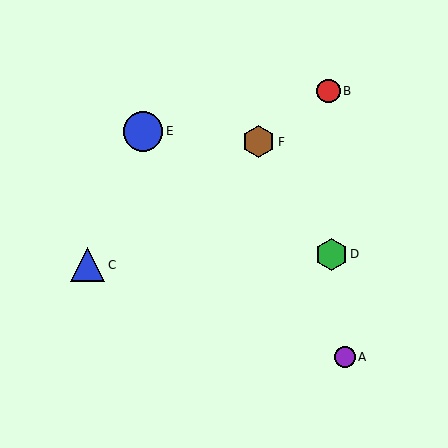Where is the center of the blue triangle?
The center of the blue triangle is at (87, 265).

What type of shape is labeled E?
Shape E is a blue circle.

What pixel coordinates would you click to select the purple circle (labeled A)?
Click at (345, 357) to select the purple circle A.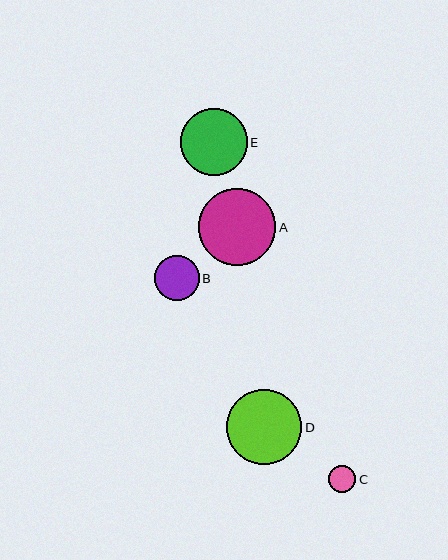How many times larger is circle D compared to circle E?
Circle D is approximately 1.1 times the size of circle E.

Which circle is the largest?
Circle A is the largest with a size of approximately 77 pixels.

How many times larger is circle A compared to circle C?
Circle A is approximately 2.8 times the size of circle C.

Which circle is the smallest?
Circle C is the smallest with a size of approximately 27 pixels.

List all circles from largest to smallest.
From largest to smallest: A, D, E, B, C.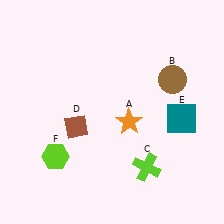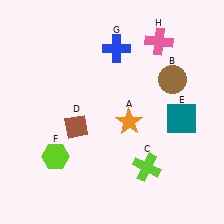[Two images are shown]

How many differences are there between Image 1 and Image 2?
There are 2 differences between the two images.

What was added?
A blue cross (G), a pink cross (H) were added in Image 2.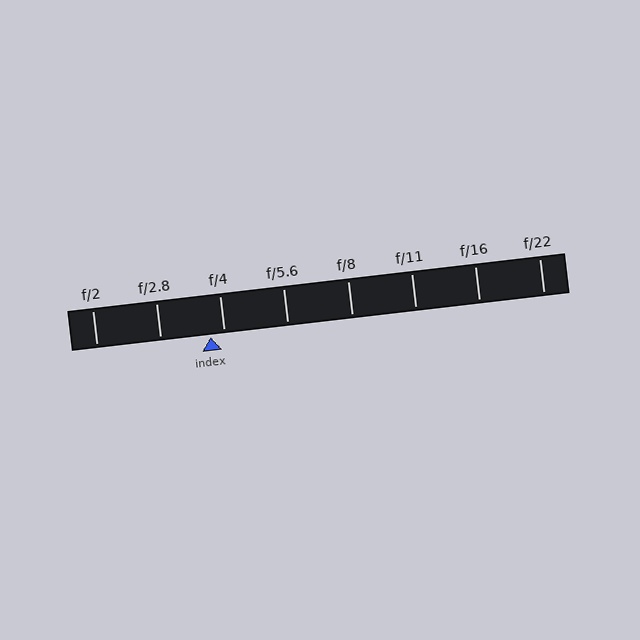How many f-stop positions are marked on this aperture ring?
There are 8 f-stop positions marked.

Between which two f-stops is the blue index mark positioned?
The index mark is between f/2.8 and f/4.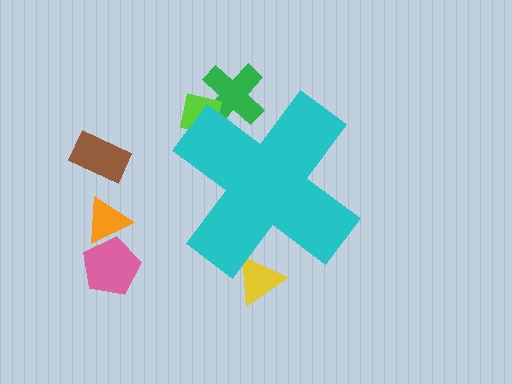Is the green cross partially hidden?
Yes, the green cross is partially hidden behind the cyan cross.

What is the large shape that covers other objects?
A cyan cross.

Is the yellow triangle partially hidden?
Yes, the yellow triangle is partially hidden behind the cyan cross.